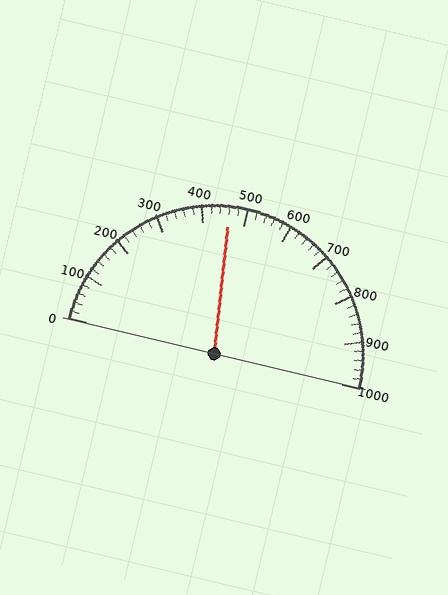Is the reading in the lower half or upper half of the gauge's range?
The reading is in the lower half of the range (0 to 1000).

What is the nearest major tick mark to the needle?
The nearest major tick mark is 500.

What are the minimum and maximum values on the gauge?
The gauge ranges from 0 to 1000.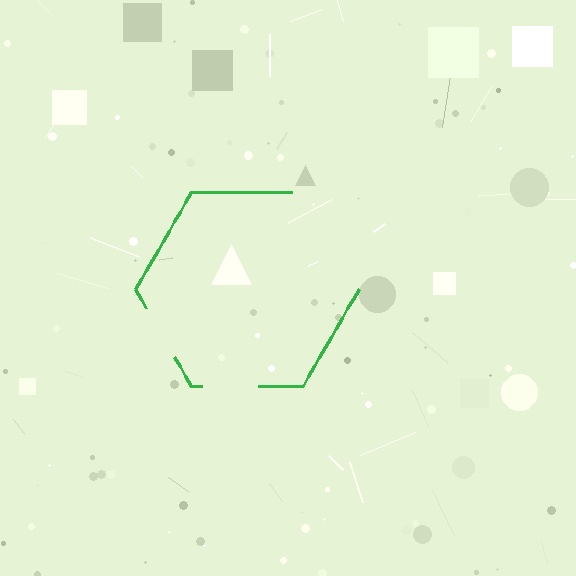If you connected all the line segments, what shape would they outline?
They would outline a hexagon.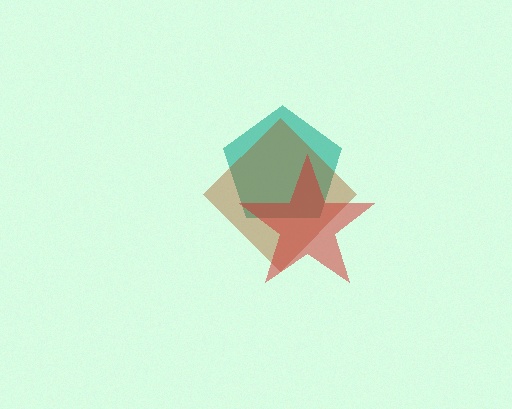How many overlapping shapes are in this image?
There are 3 overlapping shapes in the image.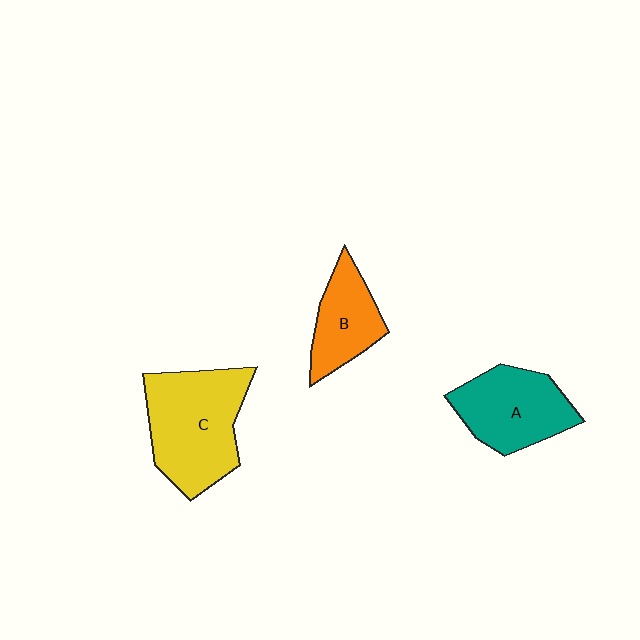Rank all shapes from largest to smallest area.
From largest to smallest: C (yellow), A (teal), B (orange).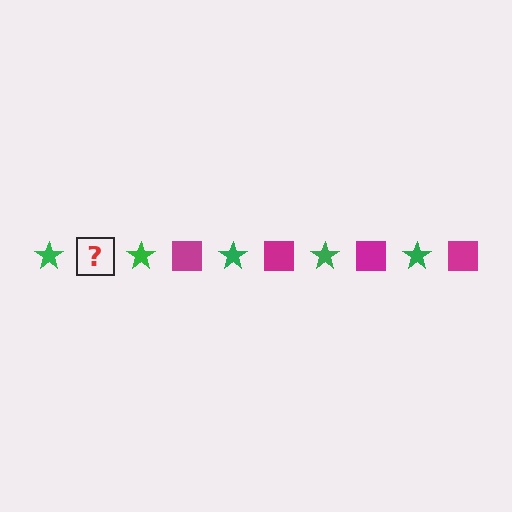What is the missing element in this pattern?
The missing element is a magenta square.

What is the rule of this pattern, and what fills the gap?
The rule is that the pattern alternates between green star and magenta square. The gap should be filled with a magenta square.